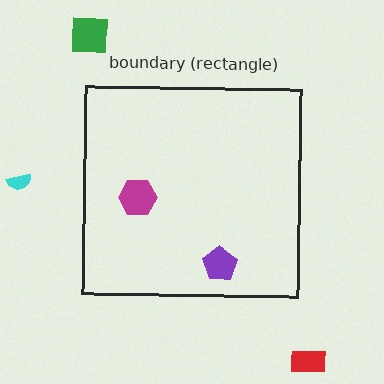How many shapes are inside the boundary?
2 inside, 3 outside.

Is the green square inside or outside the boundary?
Outside.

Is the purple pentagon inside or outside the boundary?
Inside.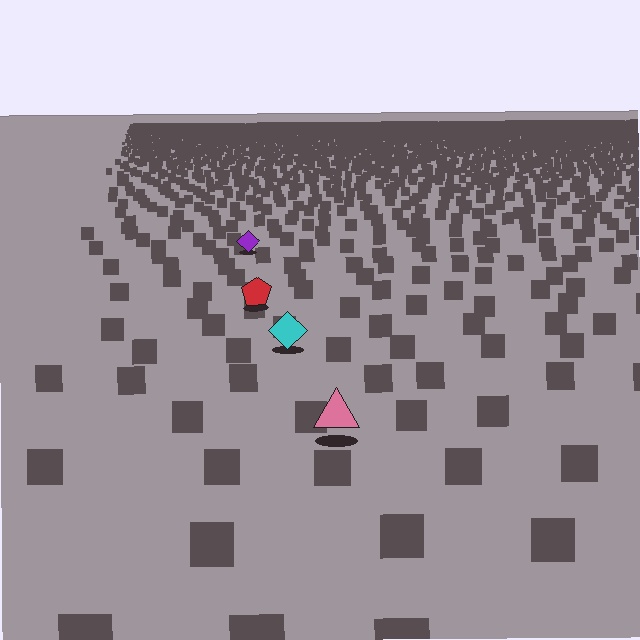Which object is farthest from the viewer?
The purple diamond is farthest from the viewer. It appears smaller and the ground texture around it is denser.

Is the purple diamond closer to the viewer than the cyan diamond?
No. The cyan diamond is closer — you can tell from the texture gradient: the ground texture is coarser near it.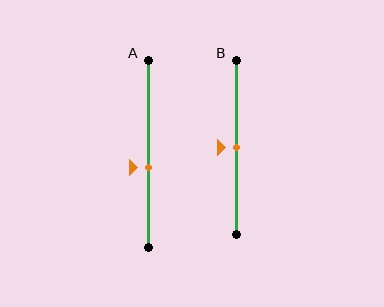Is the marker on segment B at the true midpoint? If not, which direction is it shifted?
Yes, the marker on segment B is at the true midpoint.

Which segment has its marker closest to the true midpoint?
Segment B has its marker closest to the true midpoint.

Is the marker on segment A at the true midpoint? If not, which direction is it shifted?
No, the marker on segment A is shifted downward by about 7% of the segment length.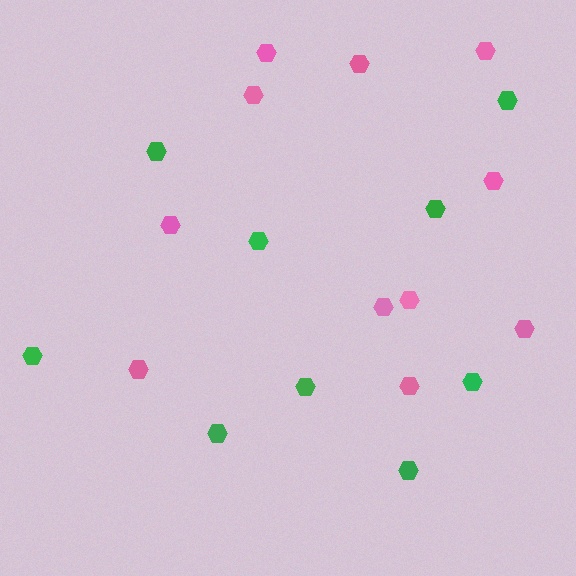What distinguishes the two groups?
There are 2 groups: one group of pink hexagons (11) and one group of green hexagons (9).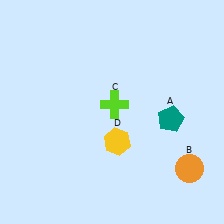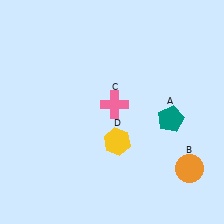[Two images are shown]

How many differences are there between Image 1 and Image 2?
There is 1 difference between the two images.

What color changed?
The cross (C) changed from lime in Image 1 to pink in Image 2.